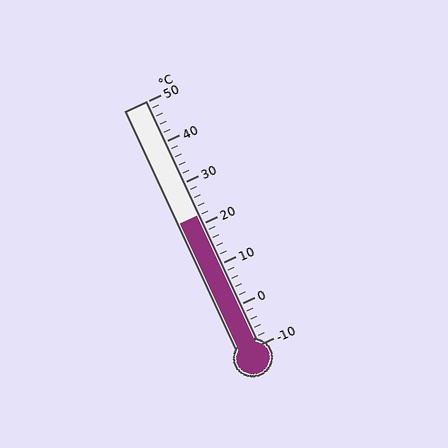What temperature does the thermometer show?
The thermometer shows approximately 22°C.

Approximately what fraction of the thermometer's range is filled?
The thermometer is filled to approximately 55% of its range.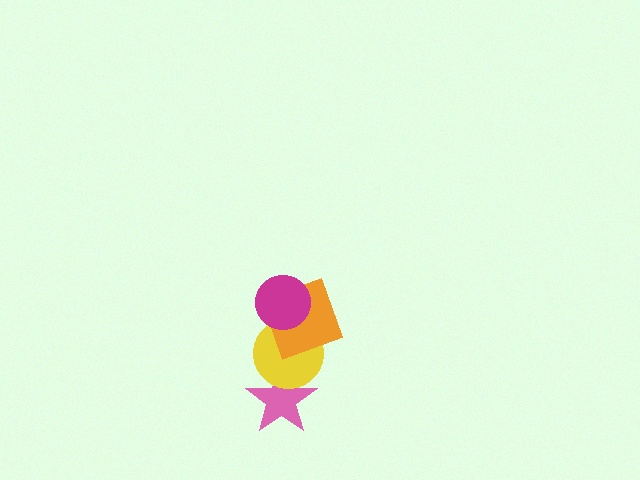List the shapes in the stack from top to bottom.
From top to bottom: the magenta circle, the orange square, the yellow circle, the pink star.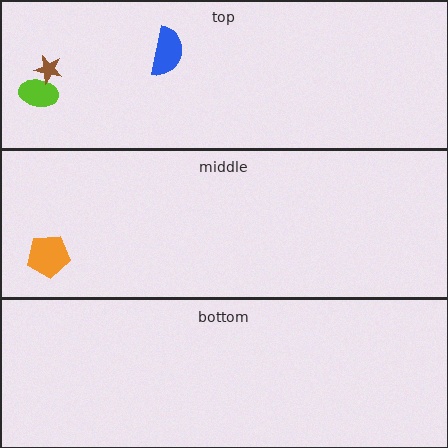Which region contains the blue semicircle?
The top region.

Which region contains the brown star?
The top region.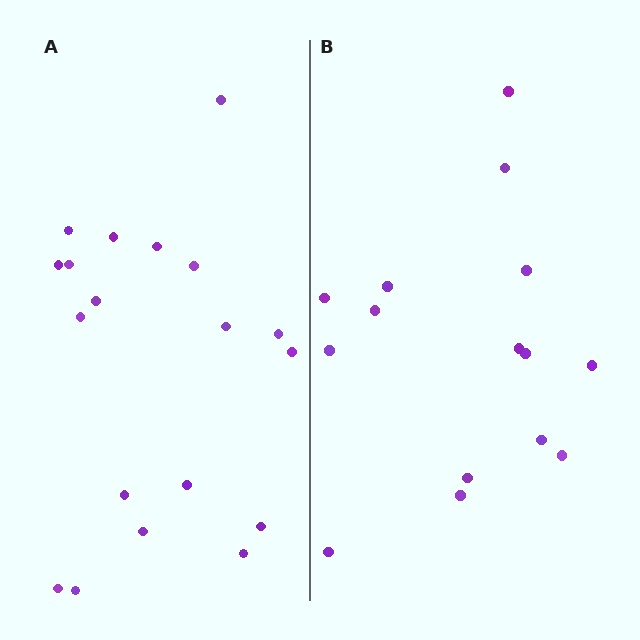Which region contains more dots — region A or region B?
Region A (the left region) has more dots.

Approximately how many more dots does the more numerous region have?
Region A has about 4 more dots than region B.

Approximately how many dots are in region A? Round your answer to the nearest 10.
About 20 dots. (The exact count is 19, which rounds to 20.)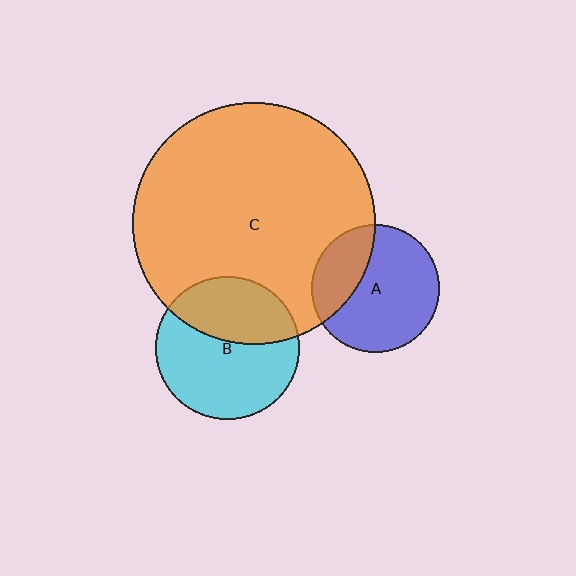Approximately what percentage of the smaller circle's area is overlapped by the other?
Approximately 30%.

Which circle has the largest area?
Circle C (orange).